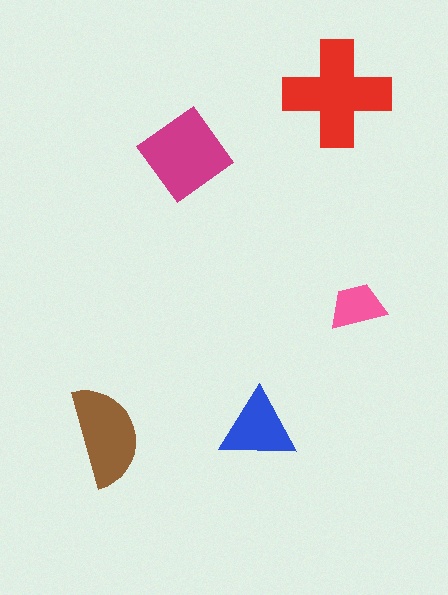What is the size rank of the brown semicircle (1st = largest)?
3rd.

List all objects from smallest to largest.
The pink trapezoid, the blue triangle, the brown semicircle, the magenta diamond, the red cross.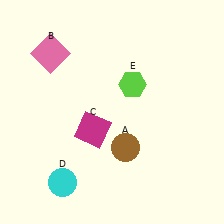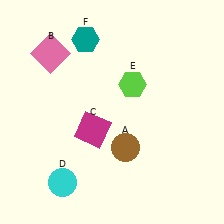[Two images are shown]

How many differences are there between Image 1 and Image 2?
There is 1 difference between the two images.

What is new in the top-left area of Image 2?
A teal hexagon (F) was added in the top-left area of Image 2.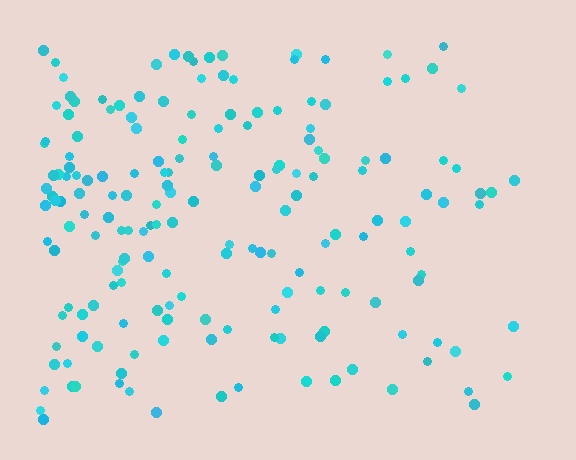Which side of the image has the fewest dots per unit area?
The right.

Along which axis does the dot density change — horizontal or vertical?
Horizontal.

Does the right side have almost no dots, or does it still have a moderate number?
Still a moderate number, just noticeably fewer than the left.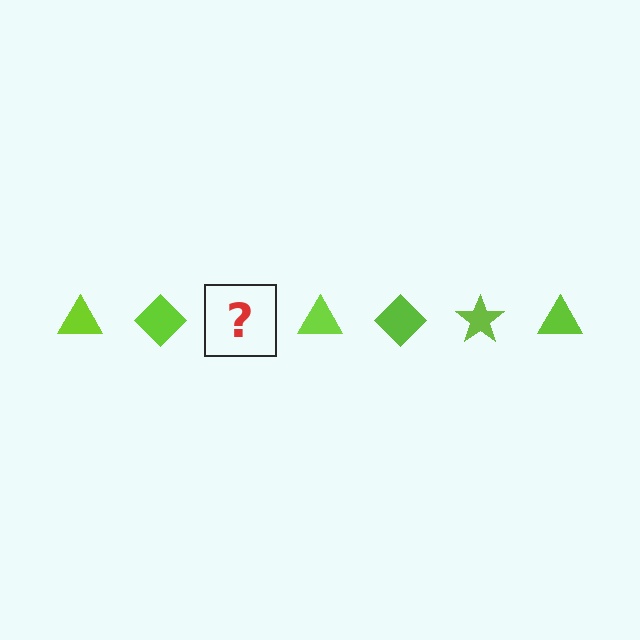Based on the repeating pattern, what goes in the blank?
The blank should be a lime star.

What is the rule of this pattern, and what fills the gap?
The rule is that the pattern cycles through triangle, diamond, star shapes in lime. The gap should be filled with a lime star.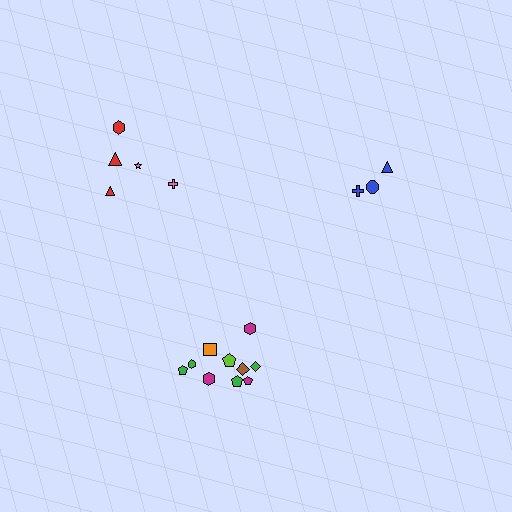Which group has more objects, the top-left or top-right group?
The top-left group.